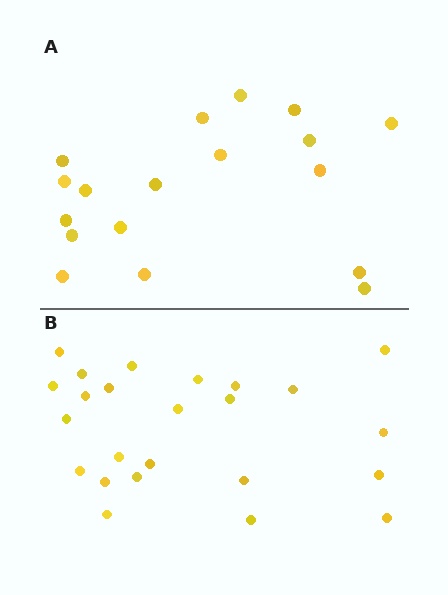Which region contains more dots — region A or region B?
Region B (the bottom region) has more dots.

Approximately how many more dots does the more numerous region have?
Region B has about 6 more dots than region A.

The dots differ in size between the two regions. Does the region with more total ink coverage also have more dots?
No. Region A has more total ink coverage because its dots are larger, but region B actually contains more individual dots. Total area can be misleading — the number of items is what matters here.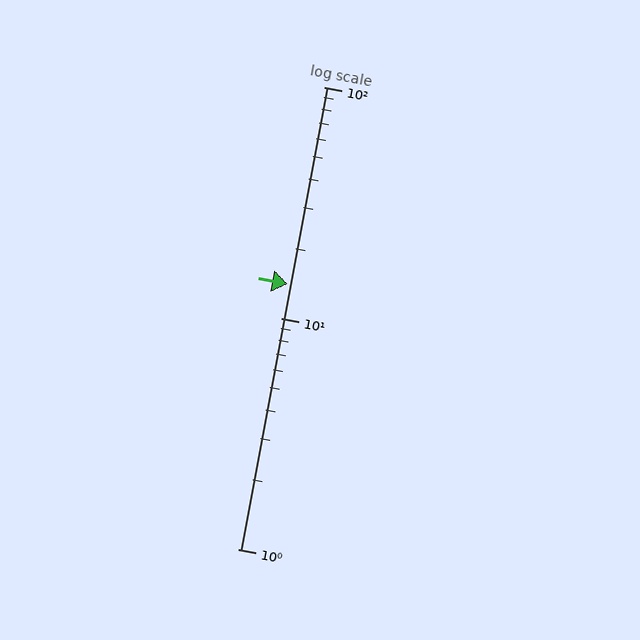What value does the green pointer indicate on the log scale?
The pointer indicates approximately 14.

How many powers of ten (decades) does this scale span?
The scale spans 2 decades, from 1 to 100.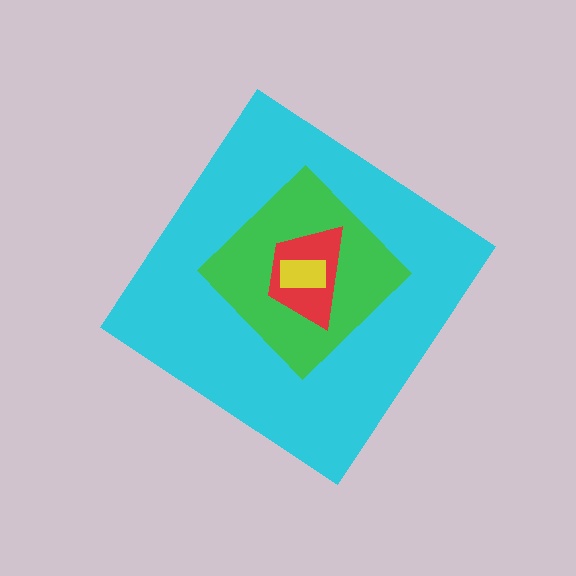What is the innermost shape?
The yellow rectangle.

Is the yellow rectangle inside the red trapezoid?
Yes.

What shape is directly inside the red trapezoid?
The yellow rectangle.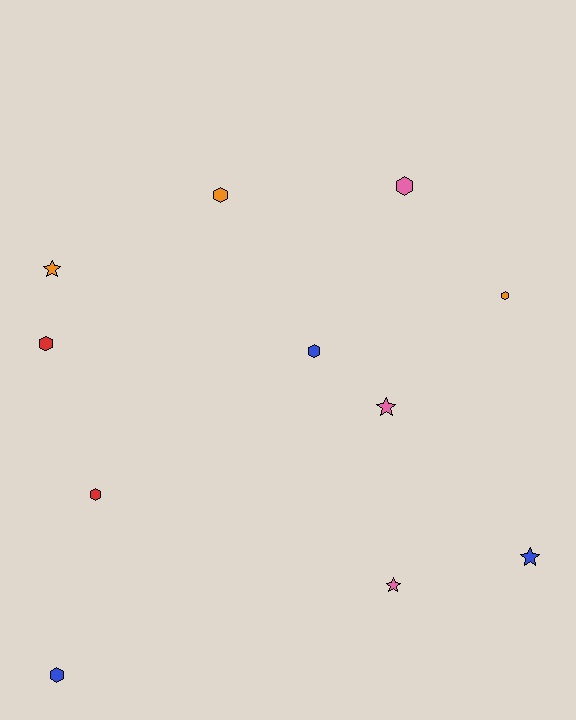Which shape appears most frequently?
Hexagon, with 7 objects.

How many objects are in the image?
There are 11 objects.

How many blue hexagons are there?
There are 2 blue hexagons.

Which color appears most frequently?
Orange, with 3 objects.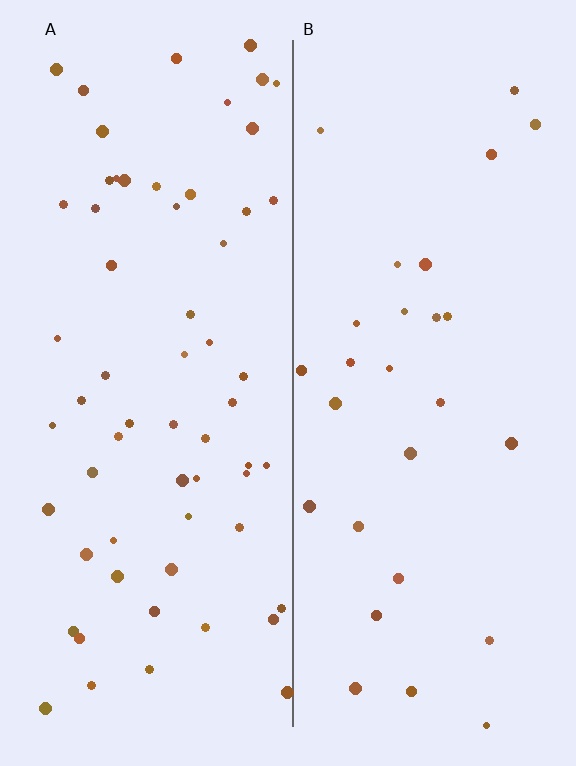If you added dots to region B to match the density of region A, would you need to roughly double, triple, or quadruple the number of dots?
Approximately double.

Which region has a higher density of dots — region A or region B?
A (the left).